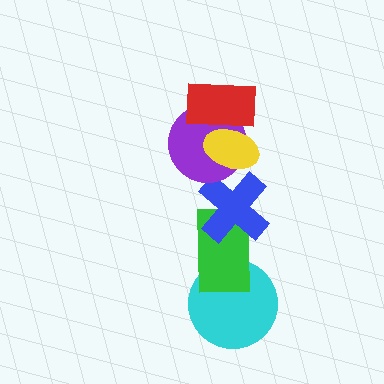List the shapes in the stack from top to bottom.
From top to bottom: the red rectangle, the yellow ellipse, the purple circle, the blue cross, the green rectangle, the cyan circle.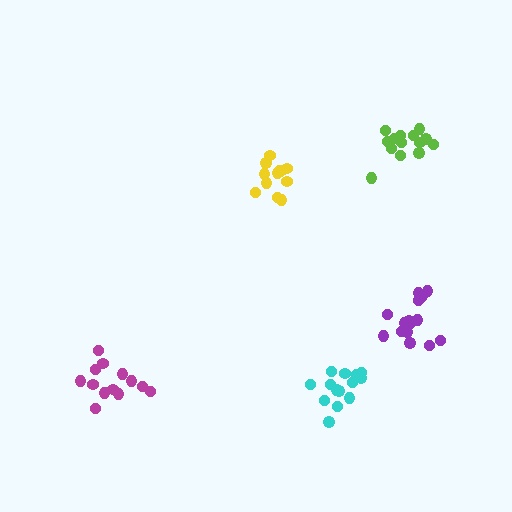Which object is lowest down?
The magenta cluster is bottommost.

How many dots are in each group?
Group 1: 14 dots, Group 2: 14 dots, Group 3: 13 dots, Group 4: 13 dots, Group 5: 16 dots (70 total).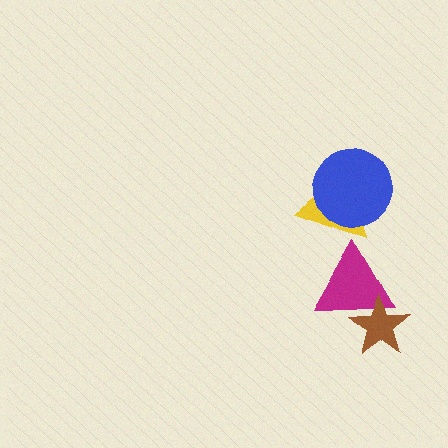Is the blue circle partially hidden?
No, no other shape covers it.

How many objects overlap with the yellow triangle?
1 object overlaps with the yellow triangle.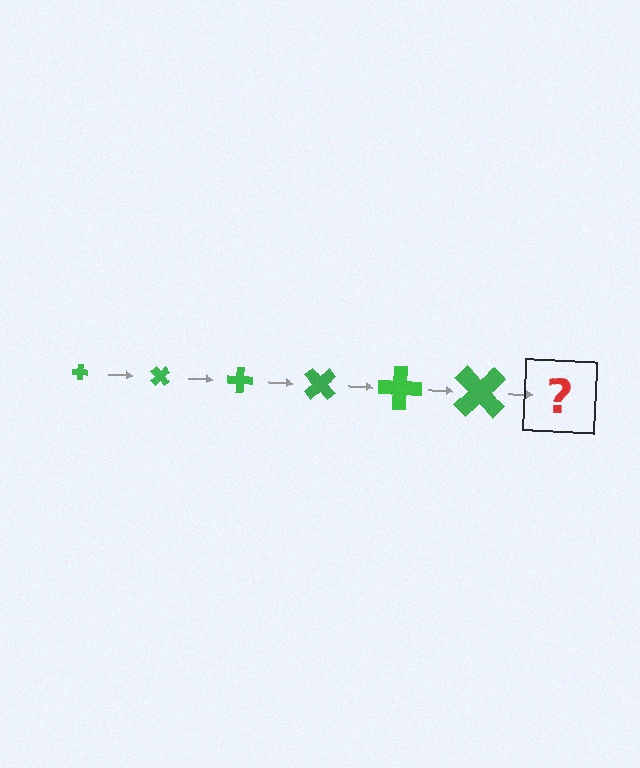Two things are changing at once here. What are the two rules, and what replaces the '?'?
The two rules are that the cross grows larger each step and it rotates 45 degrees each step. The '?' should be a cross, larger than the previous one and rotated 270 degrees from the start.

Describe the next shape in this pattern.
It should be a cross, larger than the previous one and rotated 270 degrees from the start.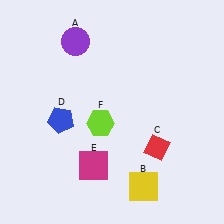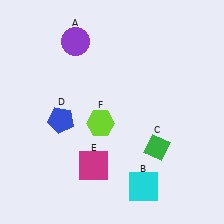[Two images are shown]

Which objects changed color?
B changed from yellow to cyan. C changed from red to green.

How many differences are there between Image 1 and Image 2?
There are 2 differences between the two images.